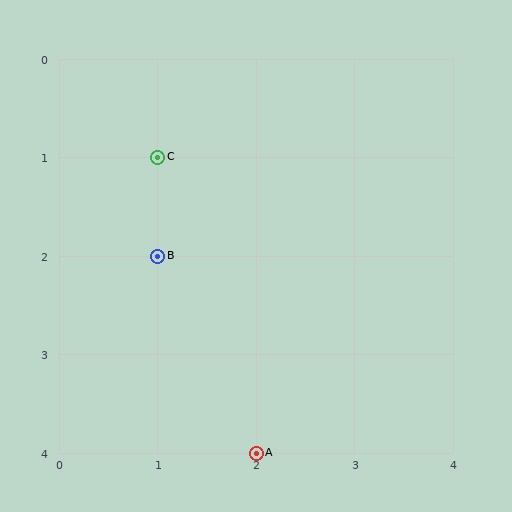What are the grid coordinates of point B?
Point B is at grid coordinates (1, 2).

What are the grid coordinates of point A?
Point A is at grid coordinates (2, 4).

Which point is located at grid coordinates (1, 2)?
Point B is at (1, 2).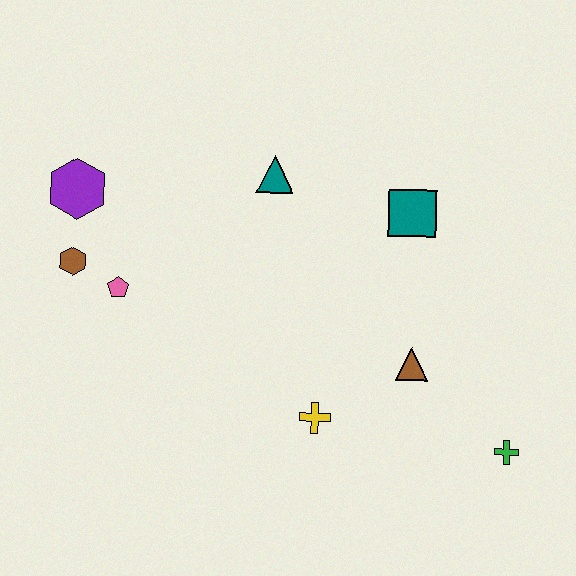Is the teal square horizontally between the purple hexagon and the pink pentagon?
No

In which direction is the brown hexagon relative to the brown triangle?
The brown hexagon is to the left of the brown triangle.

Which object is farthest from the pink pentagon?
The green cross is farthest from the pink pentagon.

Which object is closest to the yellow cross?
The brown triangle is closest to the yellow cross.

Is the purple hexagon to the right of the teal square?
No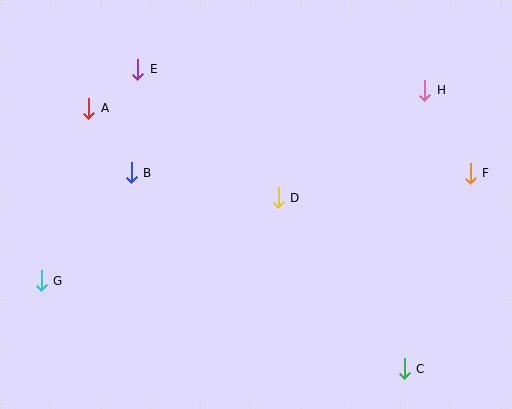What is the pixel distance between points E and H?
The distance between E and H is 288 pixels.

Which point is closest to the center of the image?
Point D at (278, 198) is closest to the center.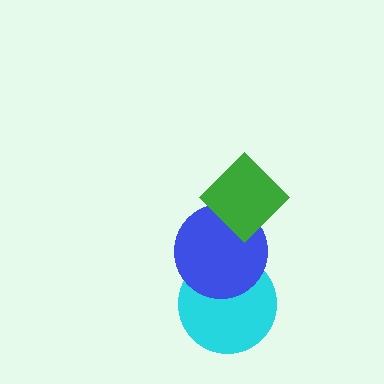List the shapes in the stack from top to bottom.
From top to bottom: the green diamond, the blue circle, the cyan circle.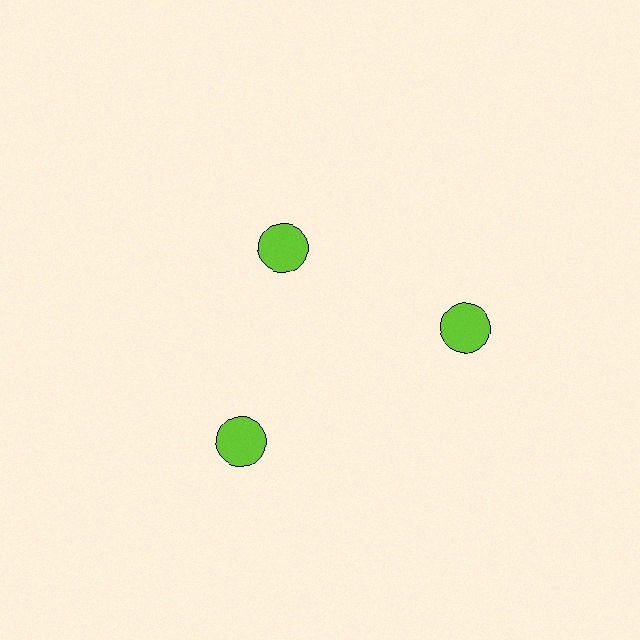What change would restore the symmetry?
The symmetry would be restored by moving it outward, back onto the ring so that all 3 circles sit at equal angles and equal distance from the center.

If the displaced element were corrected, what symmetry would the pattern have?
It would have 3-fold rotational symmetry — the pattern would map onto itself every 120 degrees.